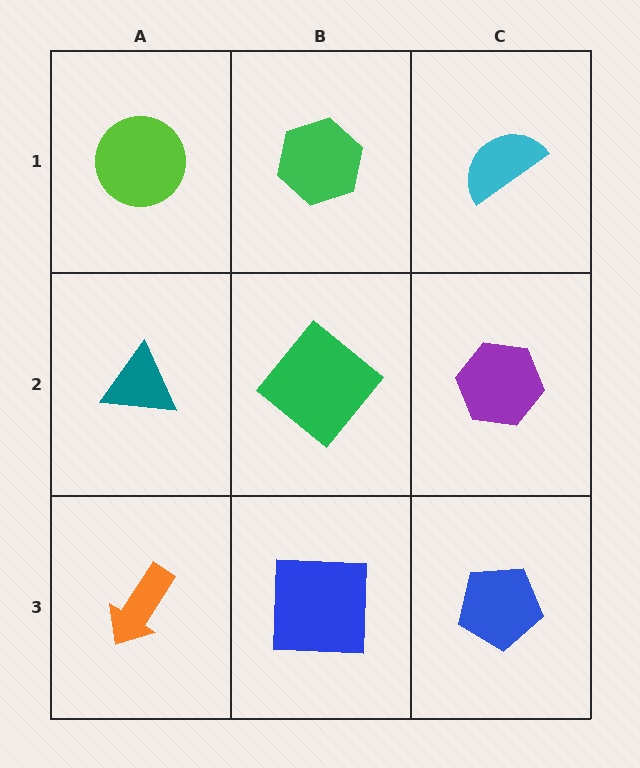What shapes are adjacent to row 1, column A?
A teal triangle (row 2, column A), a green hexagon (row 1, column B).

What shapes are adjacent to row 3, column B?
A green diamond (row 2, column B), an orange arrow (row 3, column A), a blue pentagon (row 3, column C).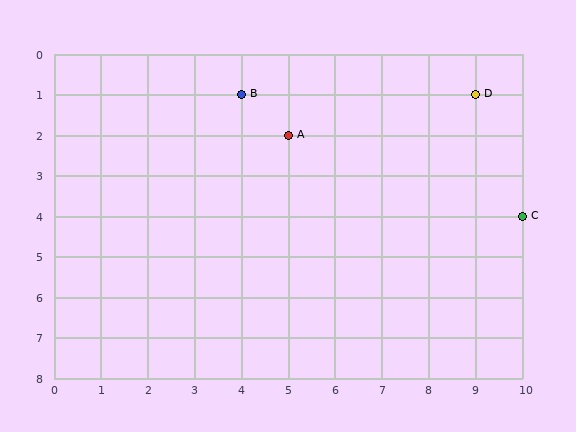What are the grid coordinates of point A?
Point A is at grid coordinates (5, 2).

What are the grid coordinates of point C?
Point C is at grid coordinates (10, 4).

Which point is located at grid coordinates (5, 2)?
Point A is at (5, 2).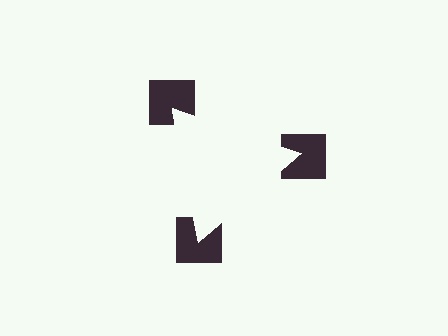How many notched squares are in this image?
There are 3 — one at each vertex of the illusory triangle.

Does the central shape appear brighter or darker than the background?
It typically appears slightly brighter than the background, even though no actual brightness change is drawn.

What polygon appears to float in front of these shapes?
An illusory triangle — its edges are inferred from the aligned wedge cuts in the notched squares, not physically drawn.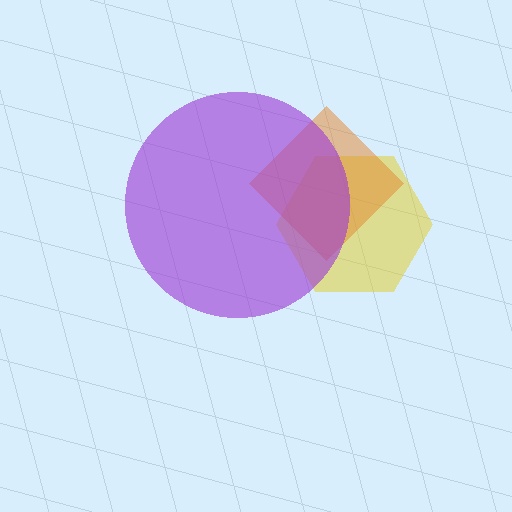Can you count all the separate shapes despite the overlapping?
Yes, there are 3 separate shapes.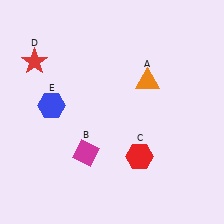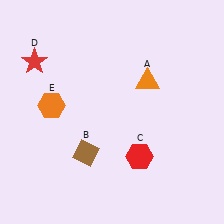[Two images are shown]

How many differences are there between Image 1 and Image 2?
There are 2 differences between the two images.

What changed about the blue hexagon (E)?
In Image 1, E is blue. In Image 2, it changed to orange.